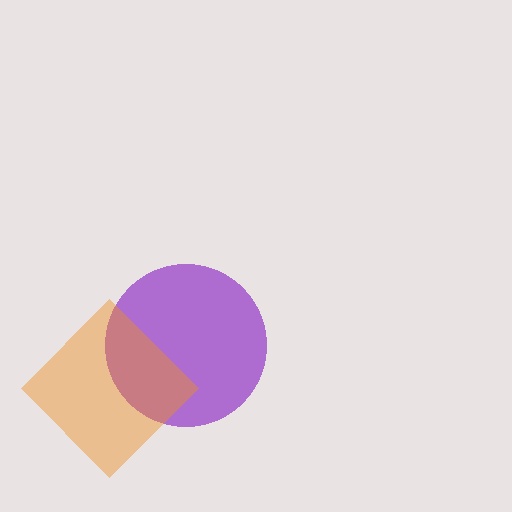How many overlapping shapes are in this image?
There are 2 overlapping shapes in the image.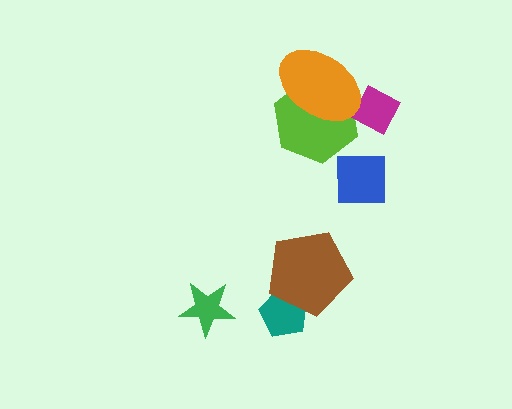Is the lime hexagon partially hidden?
Yes, it is partially covered by another shape.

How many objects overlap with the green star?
0 objects overlap with the green star.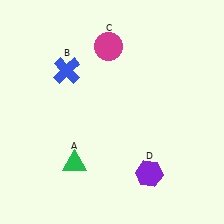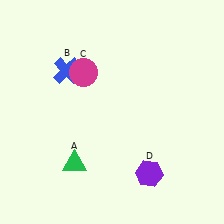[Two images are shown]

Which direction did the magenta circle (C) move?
The magenta circle (C) moved down.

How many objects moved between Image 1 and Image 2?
1 object moved between the two images.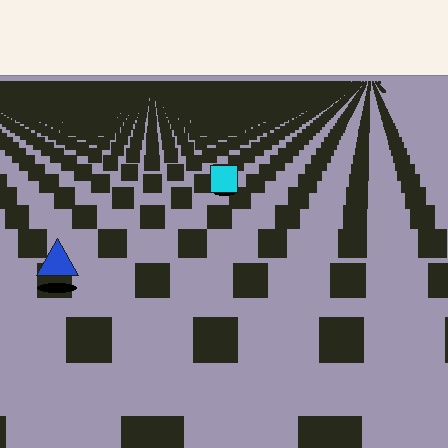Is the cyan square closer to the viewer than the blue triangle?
No. The blue triangle is closer — you can tell from the texture gradient: the ground texture is coarser near it.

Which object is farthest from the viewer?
The cyan square is farthest from the viewer. It appears smaller and the ground texture around it is denser.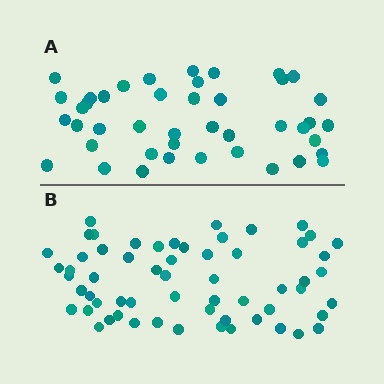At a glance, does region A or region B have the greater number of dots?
Region B (the bottom region) has more dots.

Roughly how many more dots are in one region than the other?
Region B has approximately 15 more dots than region A.